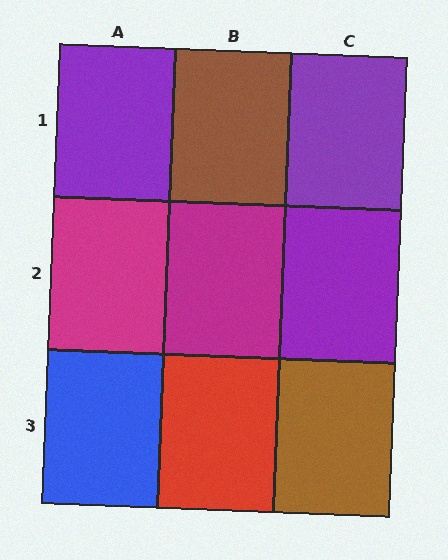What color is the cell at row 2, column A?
Magenta.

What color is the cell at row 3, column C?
Brown.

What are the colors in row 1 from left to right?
Purple, brown, purple.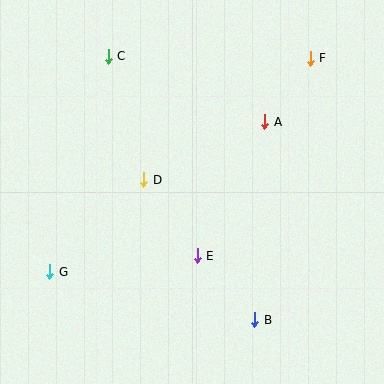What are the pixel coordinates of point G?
Point G is at (50, 272).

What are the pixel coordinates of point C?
Point C is at (108, 56).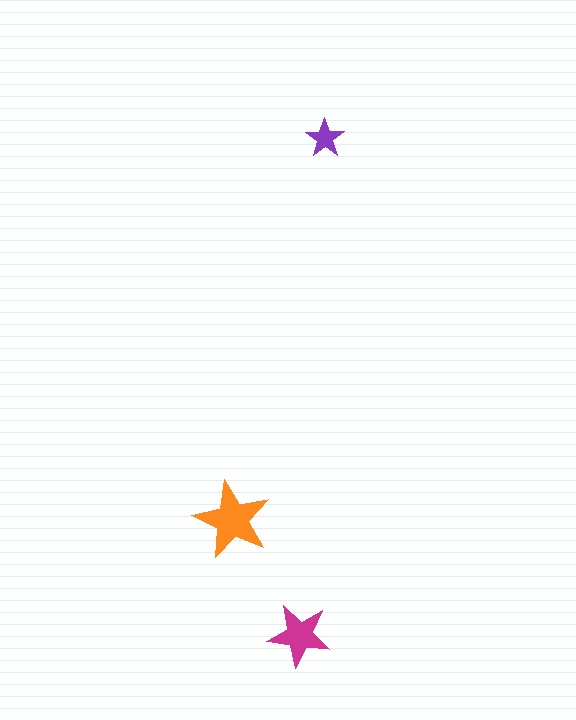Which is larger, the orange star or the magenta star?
The orange one.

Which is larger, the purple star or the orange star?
The orange one.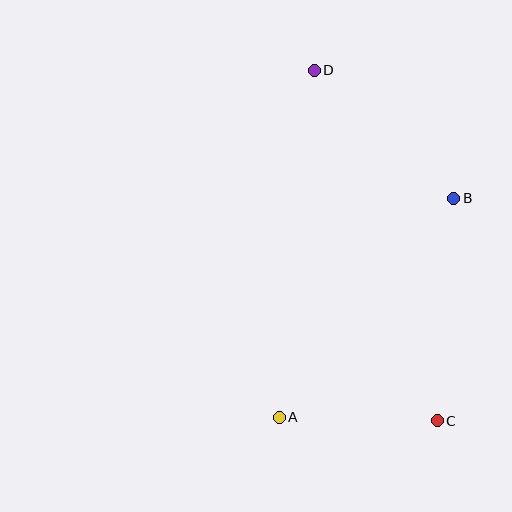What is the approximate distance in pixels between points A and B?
The distance between A and B is approximately 280 pixels.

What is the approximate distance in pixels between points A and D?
The distance between A and D is approximately 349 pixels.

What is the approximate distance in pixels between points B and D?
The distance between B and D is approximately 189 pixels.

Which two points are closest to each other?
Points A and C are closest to each other.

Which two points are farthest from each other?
Points C and D are farthest from each other.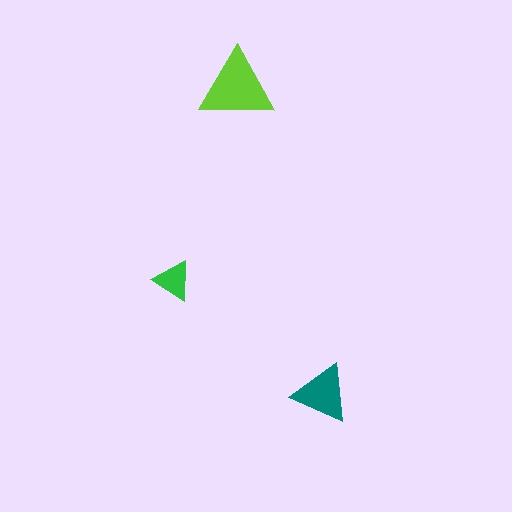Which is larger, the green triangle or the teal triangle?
The teal one.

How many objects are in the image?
There are 3 objects in the image.